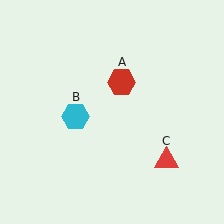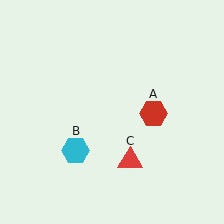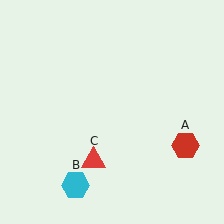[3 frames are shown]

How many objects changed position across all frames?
3 objects changed position: red hexagon (object A), cyan hexagon (object B), red triangle (object C).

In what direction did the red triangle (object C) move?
The red triangle (object C) moved left.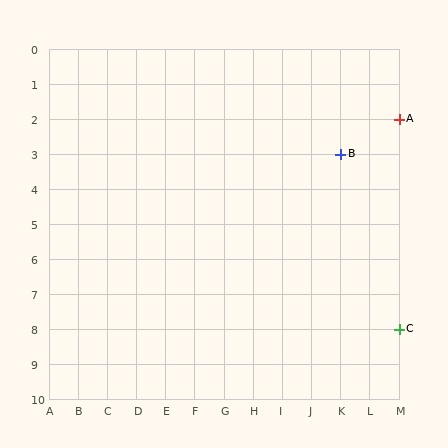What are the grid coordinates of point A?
Point A is at grid coordinates (M, 2).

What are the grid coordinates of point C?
Point C is at grid coordinates (M, 8).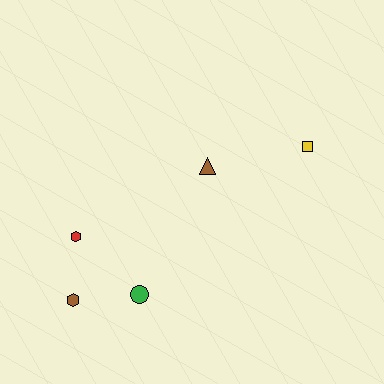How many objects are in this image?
There are 5 objects.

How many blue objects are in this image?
There are no blue objects.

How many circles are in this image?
There is 1 circle.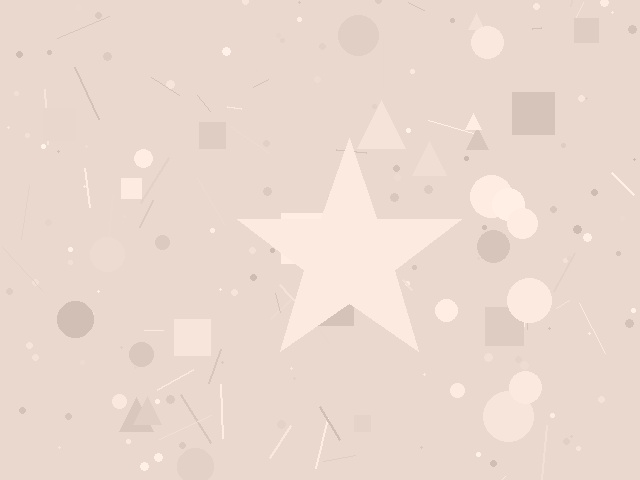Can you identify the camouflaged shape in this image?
The camouflaged shape is a star.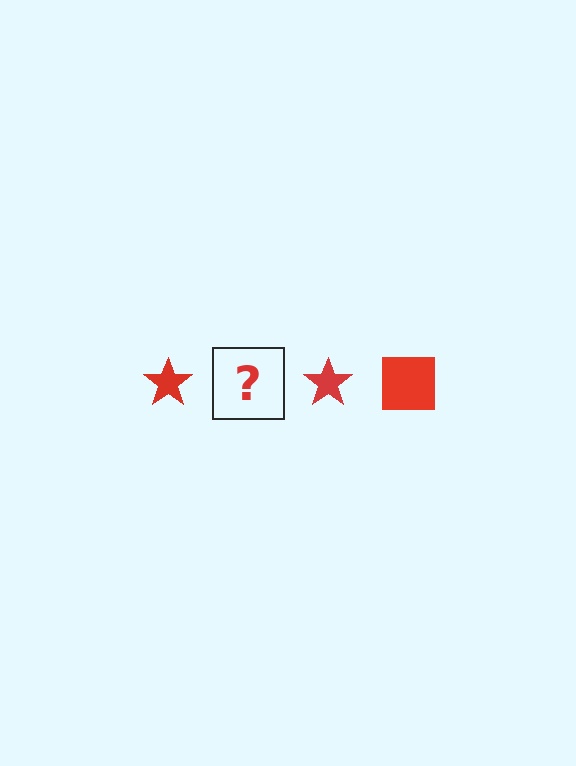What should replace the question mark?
The question mark should be replaced with a red square.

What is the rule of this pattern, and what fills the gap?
The rule is that the pattern cycles through star, square shapes in red. The gap should be filled with a red square.